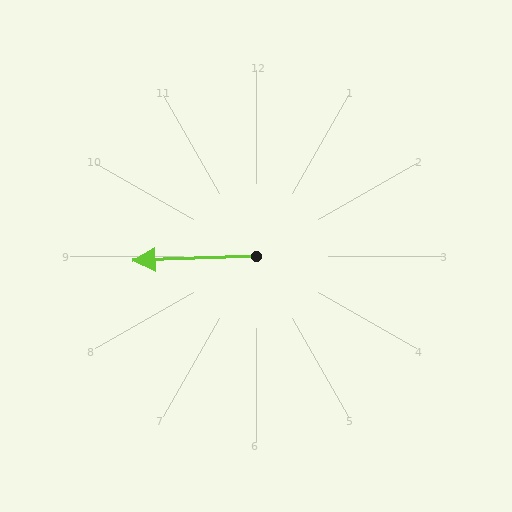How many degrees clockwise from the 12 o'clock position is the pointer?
Approximately 268 degrees.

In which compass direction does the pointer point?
West.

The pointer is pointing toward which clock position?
Roughly 9 o'clock.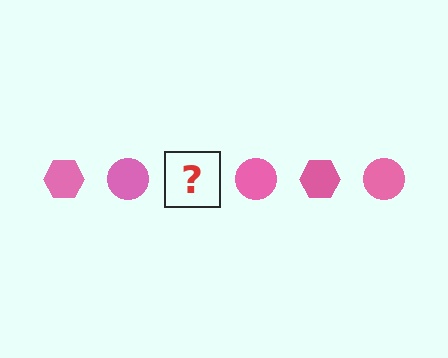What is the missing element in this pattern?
The missing element is a pink hexagon.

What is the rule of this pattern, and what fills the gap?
The rule is that the pattern cycles through hexagon, circle shapes in pink. The gap should be filled with a pink hexagon.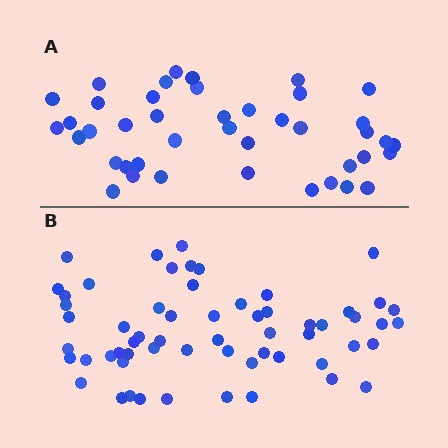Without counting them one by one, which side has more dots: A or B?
Region B (the bottom region) has more dots.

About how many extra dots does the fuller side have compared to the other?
Region B has approximately 20 more dots than region A.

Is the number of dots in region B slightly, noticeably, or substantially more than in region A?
Region B has noticeably more, but not dramatically so. The ratio is roughly 1.4 to 1.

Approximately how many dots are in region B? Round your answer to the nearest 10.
About 60 dots.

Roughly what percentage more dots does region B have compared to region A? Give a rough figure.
About 45% more.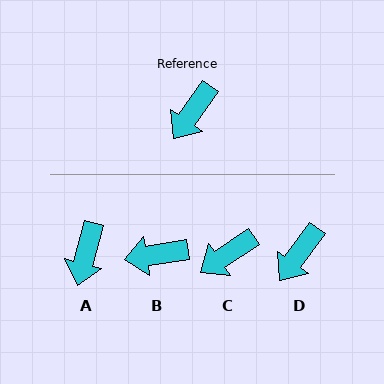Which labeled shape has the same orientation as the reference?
D.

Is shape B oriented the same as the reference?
No, it is off by about 45 degrees.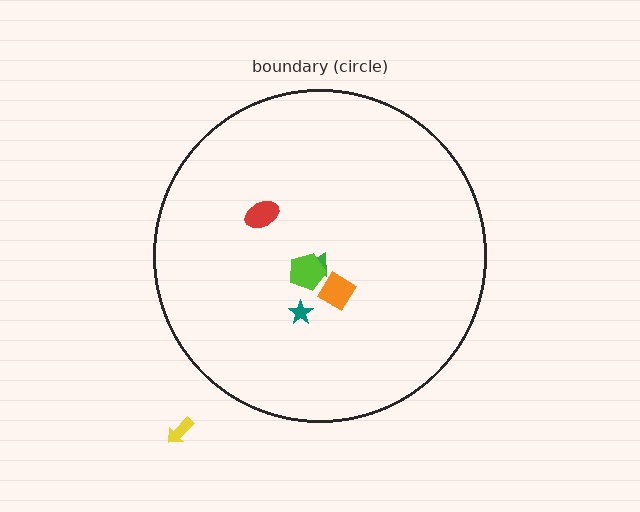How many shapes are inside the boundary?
5 inside, 1 outside.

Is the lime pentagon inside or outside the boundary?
Inside.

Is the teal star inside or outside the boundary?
Inside.